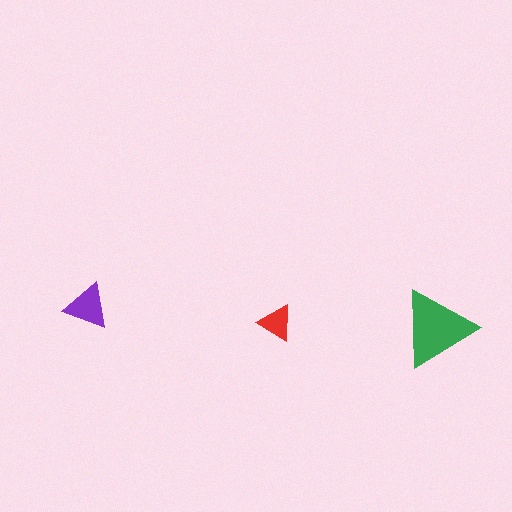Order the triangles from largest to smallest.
the green one, the purple one, the red one.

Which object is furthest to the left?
The purple triangle is leftmost.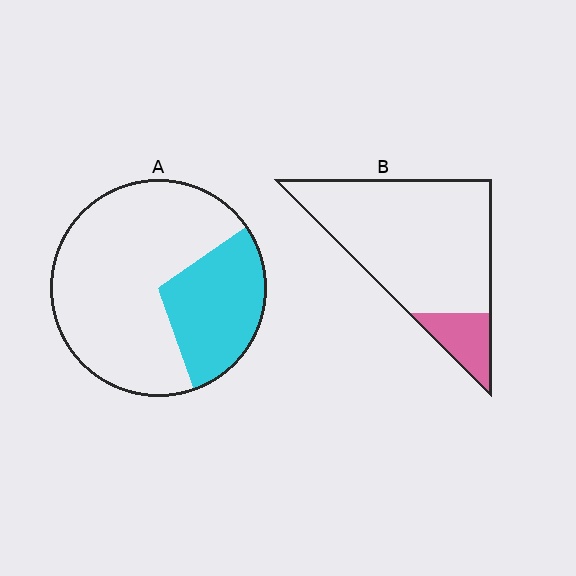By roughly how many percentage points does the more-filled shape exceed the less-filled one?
By roughly 15 percentage points (A over B).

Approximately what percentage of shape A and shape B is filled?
A is approximately 30% and B is approximately 15%.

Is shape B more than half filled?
No.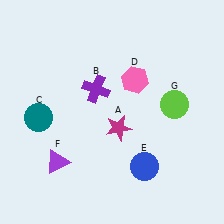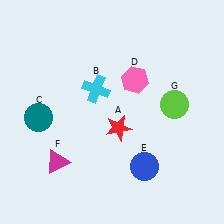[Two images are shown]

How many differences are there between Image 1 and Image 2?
There are 3 differences between the two images.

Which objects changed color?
A changed from magenta to red. B changed from purple to cyan. F changed from purple to magenta.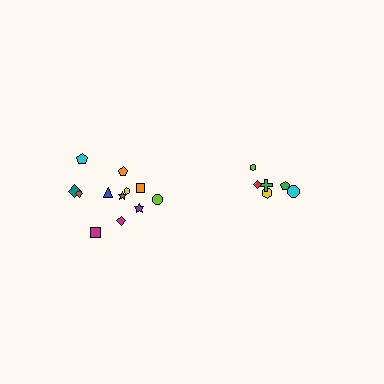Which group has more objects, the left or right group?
The left group.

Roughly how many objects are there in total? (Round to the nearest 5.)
Roughly 20 objects in total.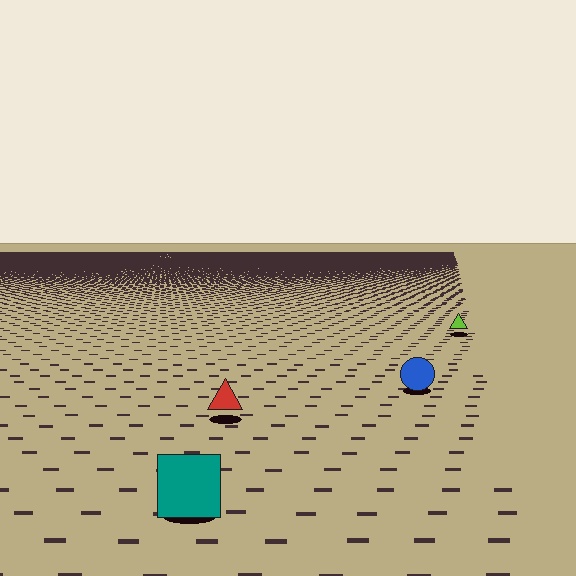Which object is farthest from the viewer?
The lime triangle is farthest from the viewer. It appears smaller and the ground texture around it is denser.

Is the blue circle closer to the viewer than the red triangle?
No. The red triangle is closer — you can tell from the texture gradient: the ground texture is coarser near it.